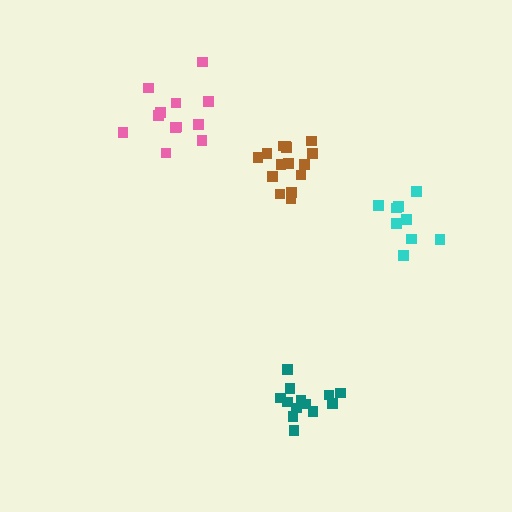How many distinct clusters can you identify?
There are 4 distinct clusters.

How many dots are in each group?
Group 1: 13 dots, Group 2: 15 dots, Group 3: 9 dots, Group 4: 12 dots (49 total).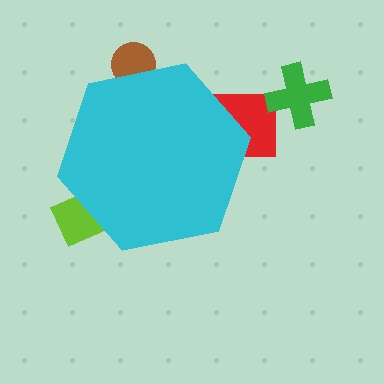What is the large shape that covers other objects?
A cyan hexagon.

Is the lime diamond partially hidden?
Yes, the lime diamond is partially hidden behind the cyan hexagon.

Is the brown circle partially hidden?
Yes, the brown circle is partially hidden behind the cyan hexagon.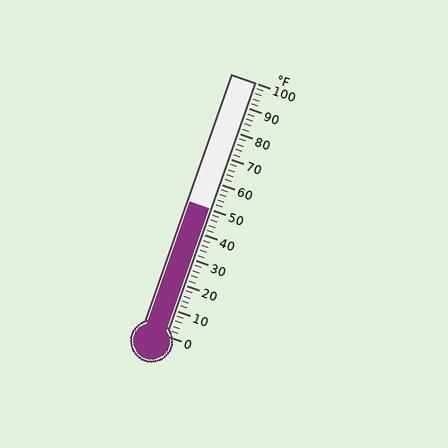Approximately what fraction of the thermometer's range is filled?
The thermometer is filled to approximately 50% of its range.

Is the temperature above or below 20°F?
The temperature is above 20°F.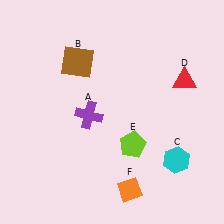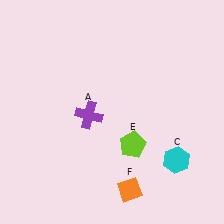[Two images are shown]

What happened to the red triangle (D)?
The red triangle (D) was removed in Image 2. It was in the top-right area of Image 1.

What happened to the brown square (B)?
The brown square (B) was removed in Image 2. It was in the top-left area of Image 1.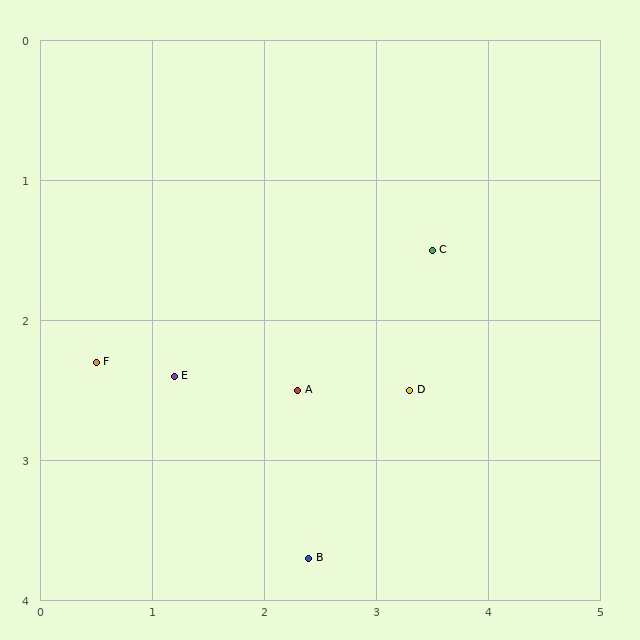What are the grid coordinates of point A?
Point A is at approximately (2.3, 2.5).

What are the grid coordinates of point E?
Point E is at approximately (1.2, 2.4).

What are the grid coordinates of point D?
Point D is at approximately (3.3, 2.5).